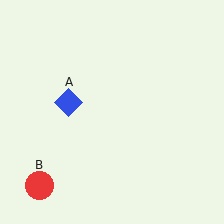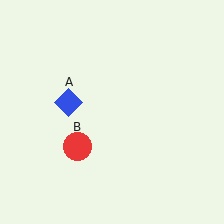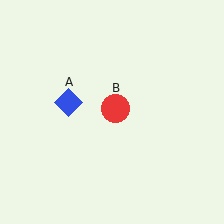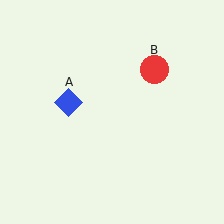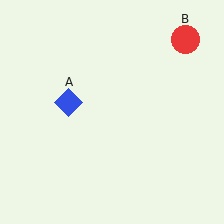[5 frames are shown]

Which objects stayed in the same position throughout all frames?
Blue diamond (object A) remained stationary.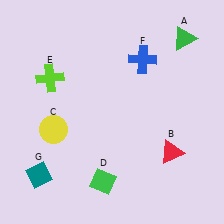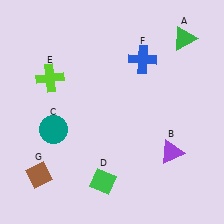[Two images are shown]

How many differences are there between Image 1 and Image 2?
There are 3 differences between the two images.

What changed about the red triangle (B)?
In Image 1, B is red. In Image 2, it changed to purple.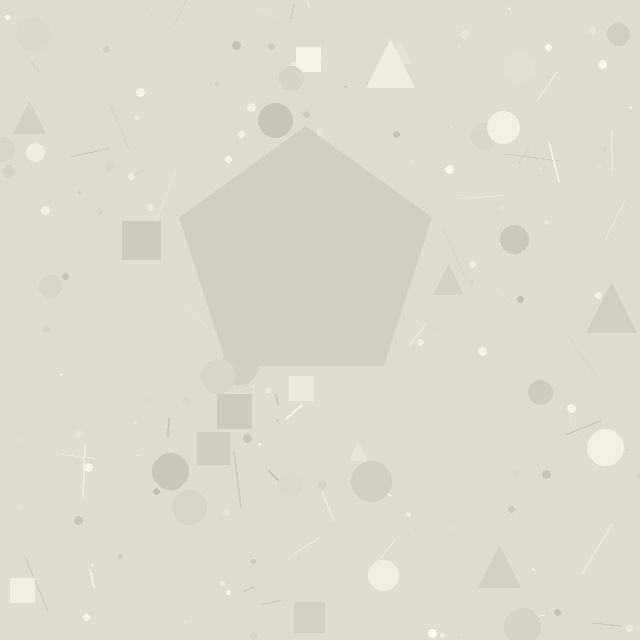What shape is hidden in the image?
A pentagon is hidden in the image.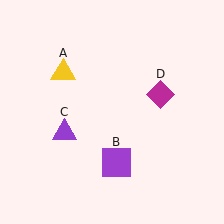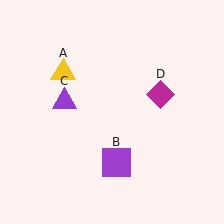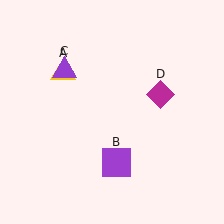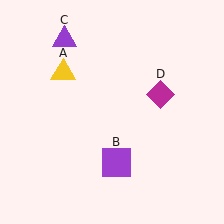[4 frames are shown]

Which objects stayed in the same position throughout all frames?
Yellow triangle (object A) and purple square (object B) and magenta diamond (object D) remained stationary.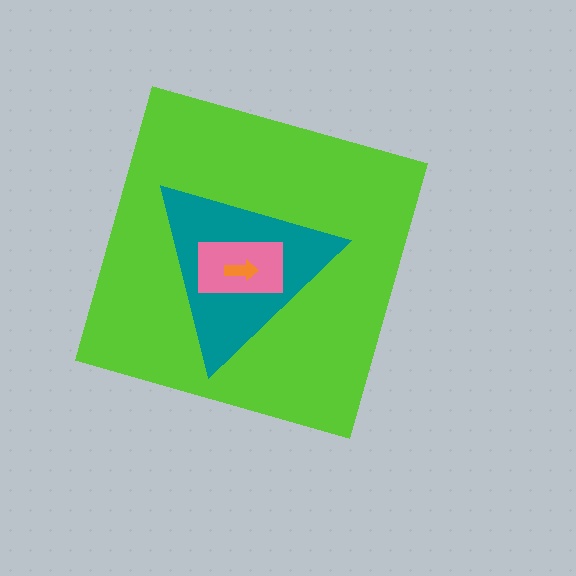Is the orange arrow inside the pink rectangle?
Yes.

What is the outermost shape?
The lime diamond.